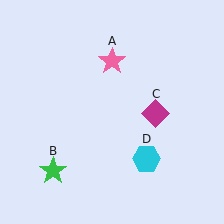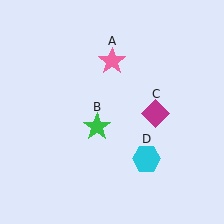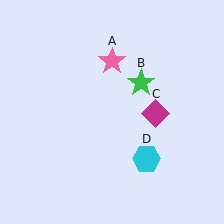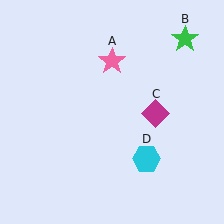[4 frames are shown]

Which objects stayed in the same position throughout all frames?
Pink star (object A) and magenta diamond (object C) and cyan hexagon (object D) remained stationary.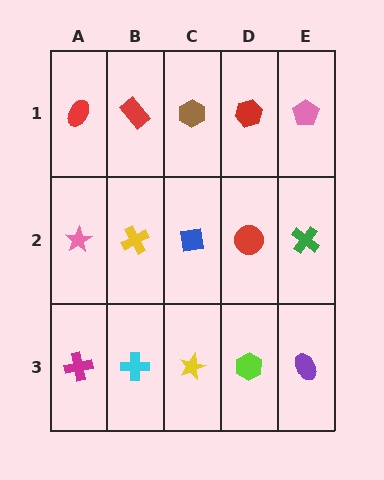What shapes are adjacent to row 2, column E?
A pink pentagon (row 1, column E), a purple ellipse (row 3, column E), a red circle (row 2, column D).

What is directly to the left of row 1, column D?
A brown hexagon.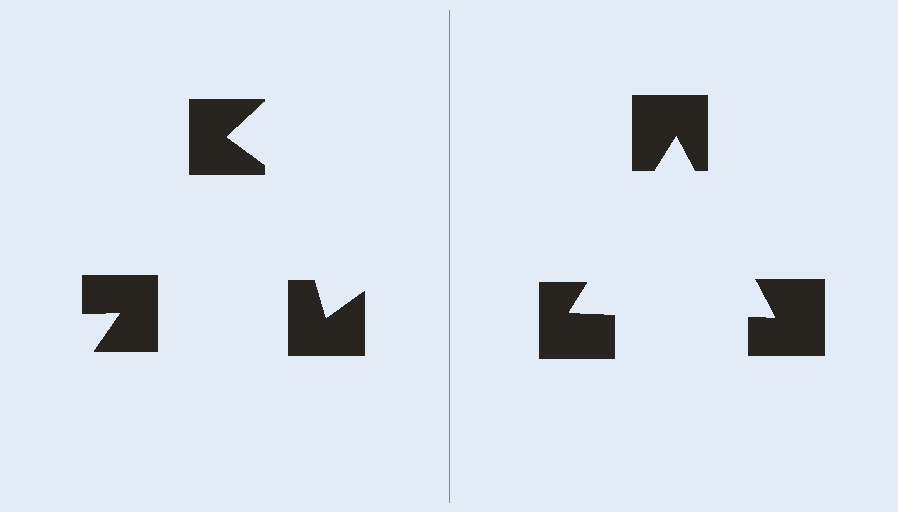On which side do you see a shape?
An illusory triangle appears on the right side. On the left side the wedge cuts are rotated, so no coherent shape forms.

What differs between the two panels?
The notched squares are positioned identically on both sides; only the wedge orientations differ. On the right they align to a triangle; on the left they are misaligned.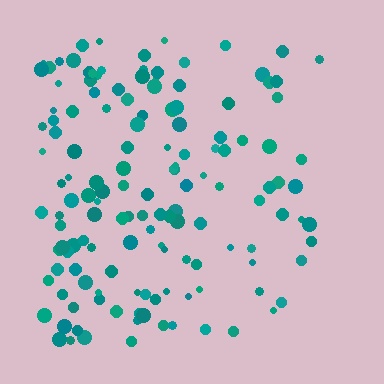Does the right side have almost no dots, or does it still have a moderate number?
Still a moderate number, just noticeably fewer than the left.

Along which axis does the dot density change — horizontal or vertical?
Horizontal.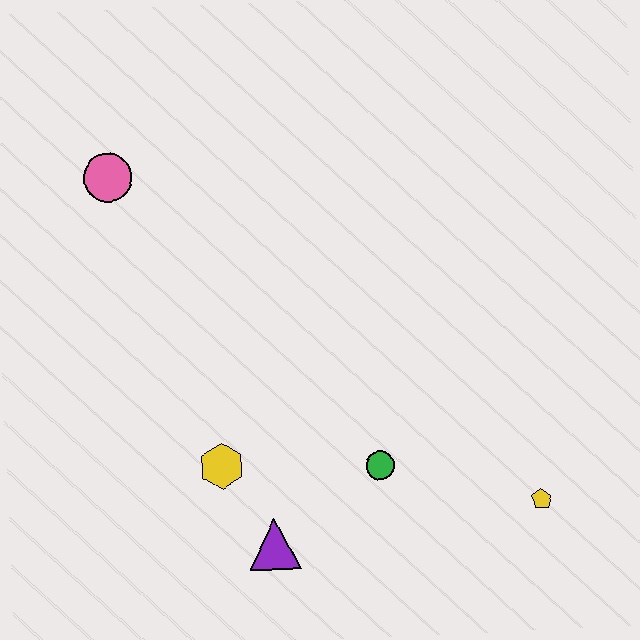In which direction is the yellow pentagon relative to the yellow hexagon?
The yellow pentagon is to the right of the yellow hexagon.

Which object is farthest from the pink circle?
The yellow pentagon is farthest from the pink circle.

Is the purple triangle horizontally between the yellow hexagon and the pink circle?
No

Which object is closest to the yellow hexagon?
The purple triangle is closest to the yellow hexagon.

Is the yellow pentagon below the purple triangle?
No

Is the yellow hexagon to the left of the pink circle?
No